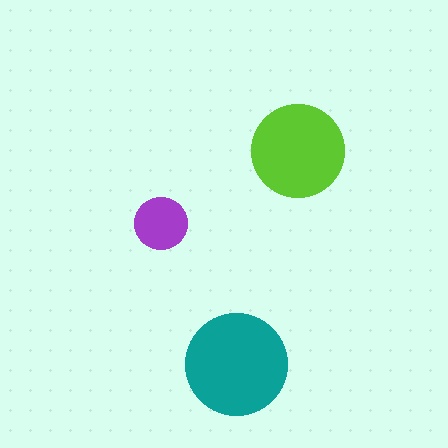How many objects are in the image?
There are 3 objects in the image.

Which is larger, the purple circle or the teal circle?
The teal one.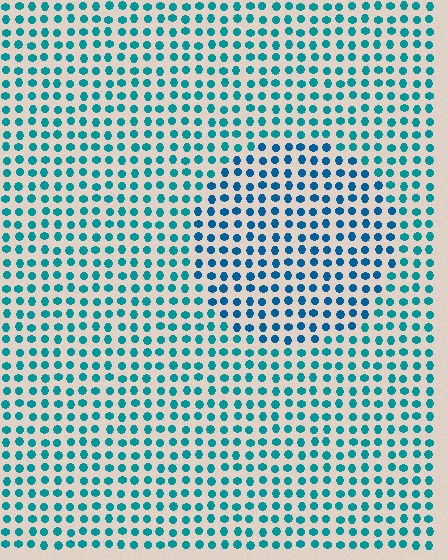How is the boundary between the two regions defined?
The boundary is defined purely by a slight shift in hue (about 22 degrees). Spacing, size, and orientation are identical on both sides.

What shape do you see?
I see a circle.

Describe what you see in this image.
The image is filled with small teal elements in a uniform arrangement. A circle-shaped region is visible where the elements are tinted to a slightly different hue, forming a subtle color boundary.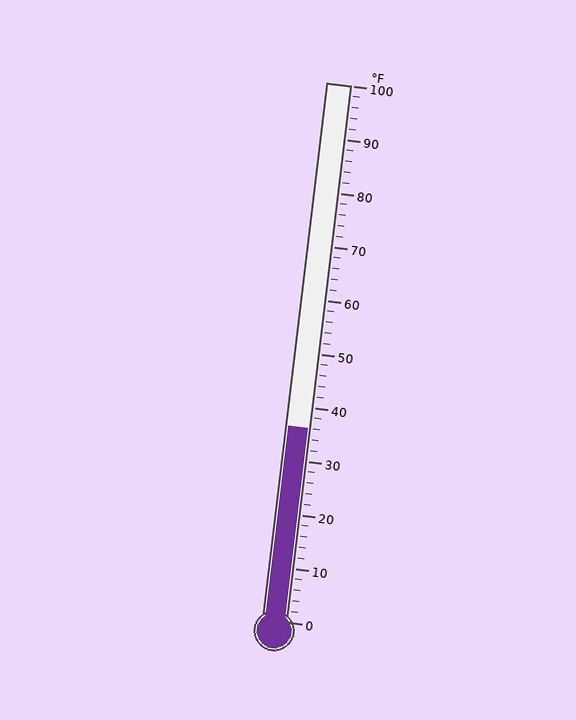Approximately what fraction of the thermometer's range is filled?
The thermometer is filled to approximately 35% of its range.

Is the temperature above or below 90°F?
The temperature is below 90°F.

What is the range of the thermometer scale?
The thermometer scale ranges from 0°F to 100°F.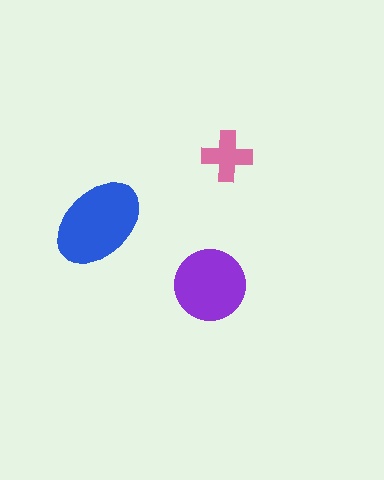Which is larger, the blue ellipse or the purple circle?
The blue ellipse.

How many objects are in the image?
There are 3 objects in the image.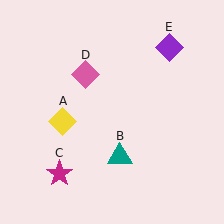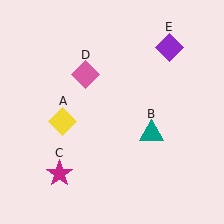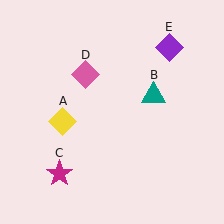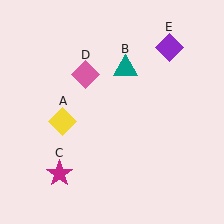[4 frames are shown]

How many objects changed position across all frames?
1 object changed position: teal triangle (object B).